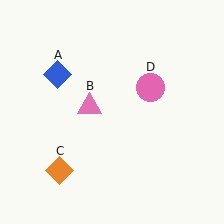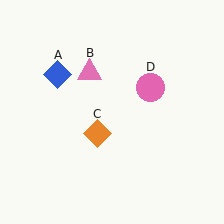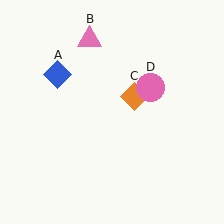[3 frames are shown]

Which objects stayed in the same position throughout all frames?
Blue diamond (object A) and pink circle (object D) remained stationary.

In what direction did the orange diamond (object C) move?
The orange diamond (object C) moved up and to the right.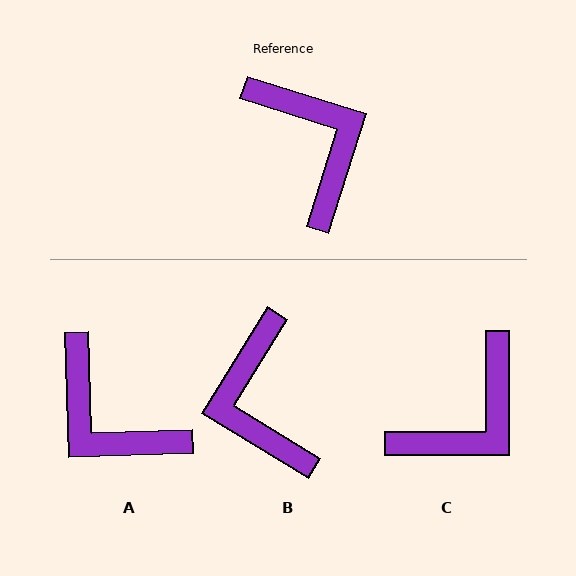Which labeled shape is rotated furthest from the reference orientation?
B, about 166 degrees away.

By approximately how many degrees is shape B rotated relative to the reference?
Approximately 166 degrees counter-clockwise.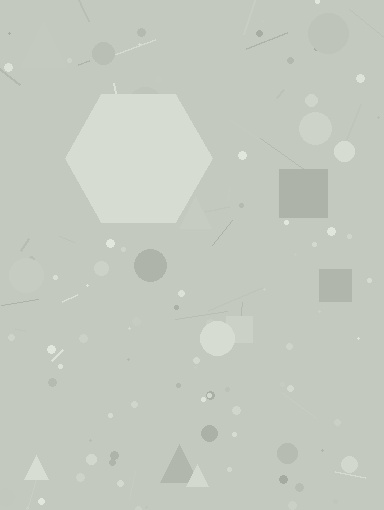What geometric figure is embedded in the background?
A hexagon is embedded in the background.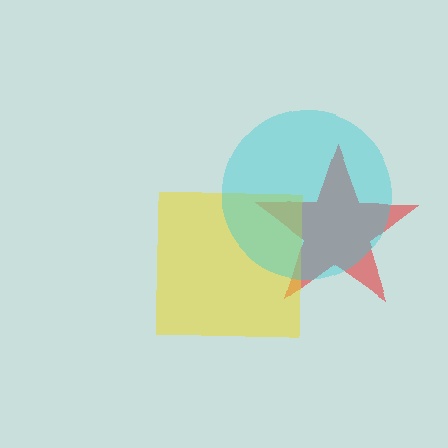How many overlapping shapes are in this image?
There are 3 overlapping shapes in the image.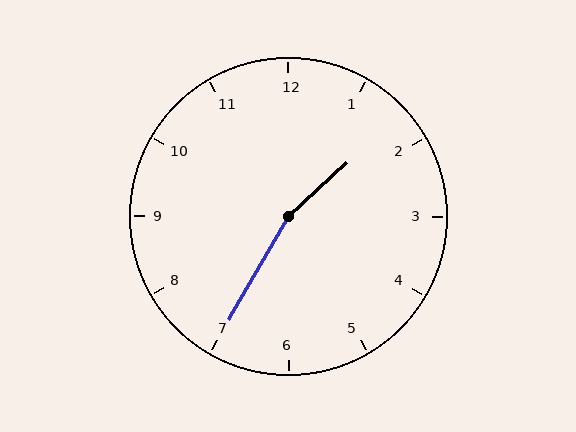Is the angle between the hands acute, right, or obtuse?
It is obtuse.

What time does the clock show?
1:35.